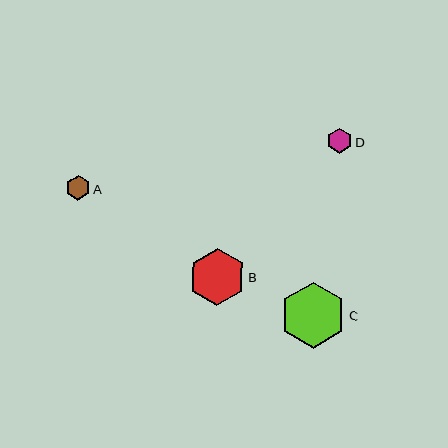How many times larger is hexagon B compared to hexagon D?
Hexagon B is approximately 2.3 times the size of hexagon D.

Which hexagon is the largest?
Hexagon C is the largest with a size of approximately 65 pixels.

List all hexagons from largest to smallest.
From largest to smallest: C, B, D, A.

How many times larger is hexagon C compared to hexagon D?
Hexagon C is approximately 2.6 times the size of hexagon D.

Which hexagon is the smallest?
Hexagon A is the smallest with a size of approximately 25 pixels.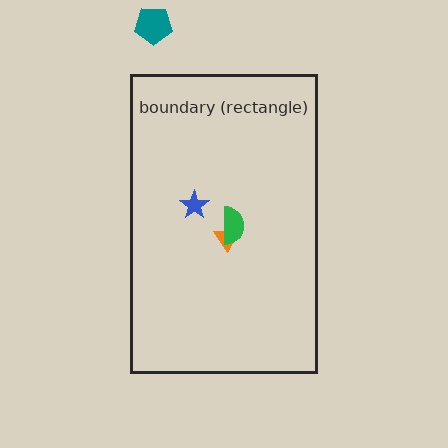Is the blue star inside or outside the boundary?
Inside.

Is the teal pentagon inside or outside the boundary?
Outside.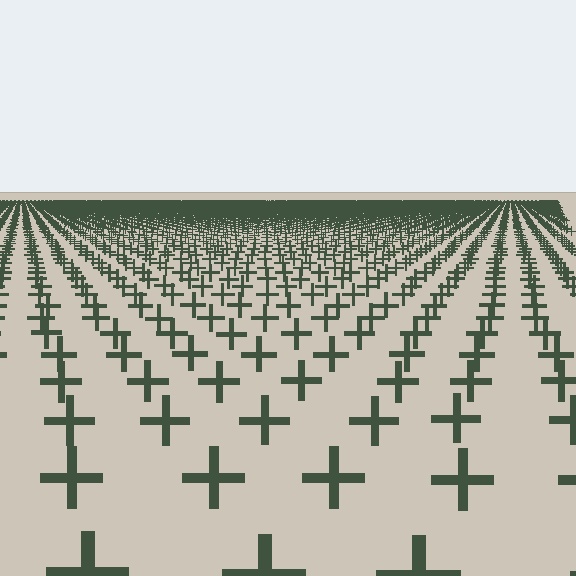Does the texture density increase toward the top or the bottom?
Density increases toward the top.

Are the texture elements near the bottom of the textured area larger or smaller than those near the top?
Larger. Near the bottom, elements are closer to the viewer and appear at a bigger on-screen size.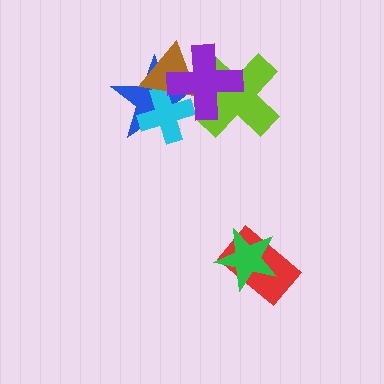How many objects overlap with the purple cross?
4 objects overlap with the purple cross.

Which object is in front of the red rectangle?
The green star is in front of the red rectangle.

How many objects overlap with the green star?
1 object overlaps with the green star.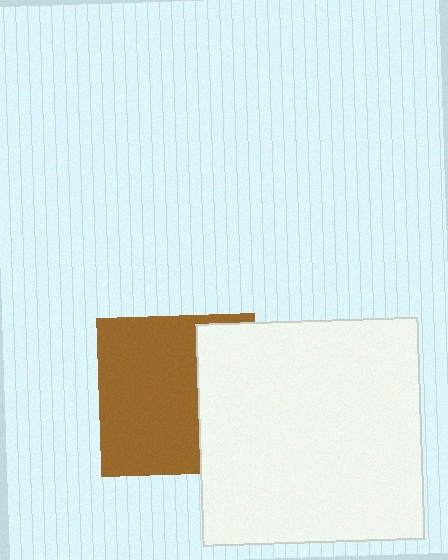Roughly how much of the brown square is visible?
About half of it is visible (roughly 64%).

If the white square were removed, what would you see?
You would see the complete brown square.